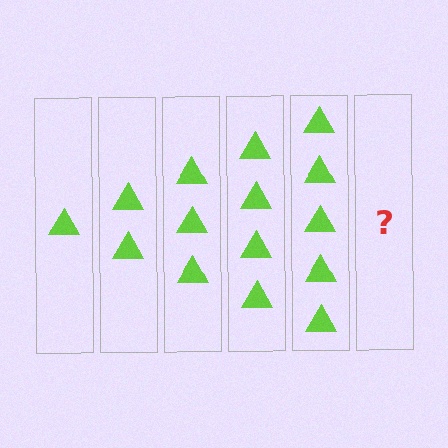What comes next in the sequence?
The next element should be 6 triangles.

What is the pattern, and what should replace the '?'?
The pattern is that each step adds one more triangle. The '?' should be 6 triangles.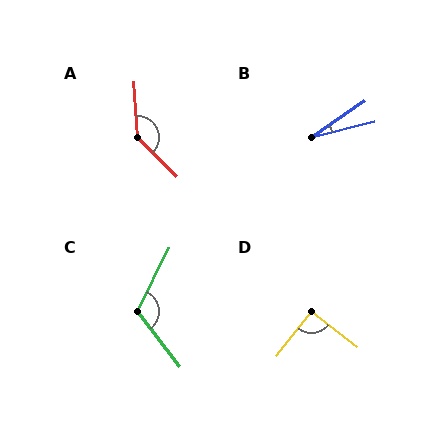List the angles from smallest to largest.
B (20°), D (89°), C (116°), A (138°).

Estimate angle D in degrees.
Approximately 89 degrees.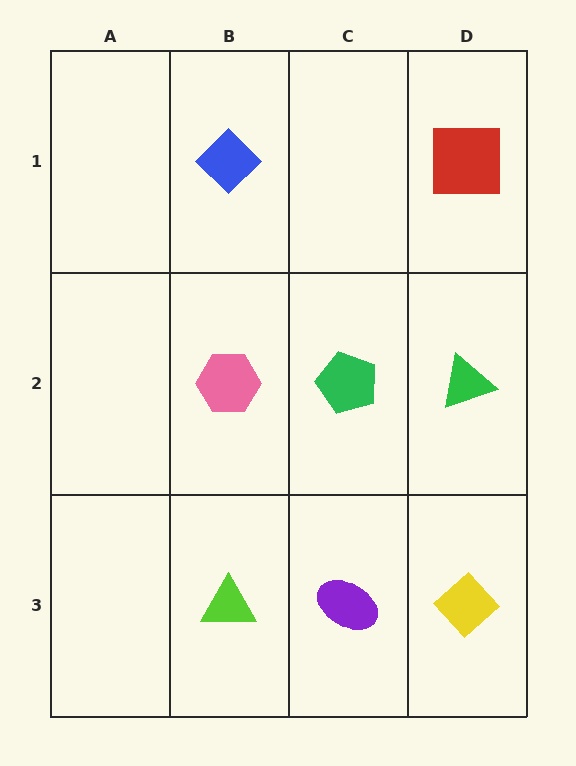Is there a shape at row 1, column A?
No, that cell is empty.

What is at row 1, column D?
A red square.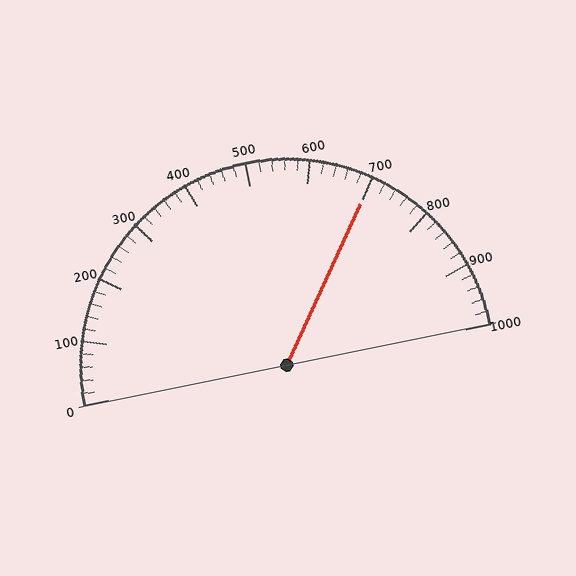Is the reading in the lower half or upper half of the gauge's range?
The reading is in the upper half of the range (0 to 1000).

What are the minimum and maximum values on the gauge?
The gauge ranges from 0 to 1000.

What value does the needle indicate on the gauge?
The needle indicates approximately 700.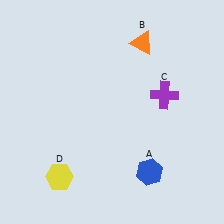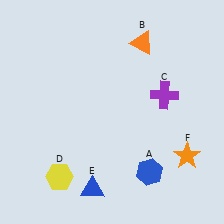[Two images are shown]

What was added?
A blue triangle (E), an orange star (F) were added in Image 2.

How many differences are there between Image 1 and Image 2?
There are 2 differences between the two images.